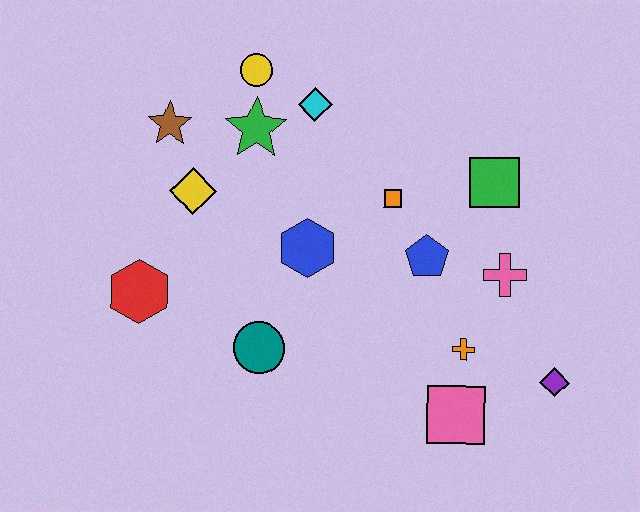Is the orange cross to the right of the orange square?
Yes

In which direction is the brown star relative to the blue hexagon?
The brown star is to the left of the blue hexagon.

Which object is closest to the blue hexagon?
The orange square is closest to the blue hexagon.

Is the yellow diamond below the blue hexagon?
No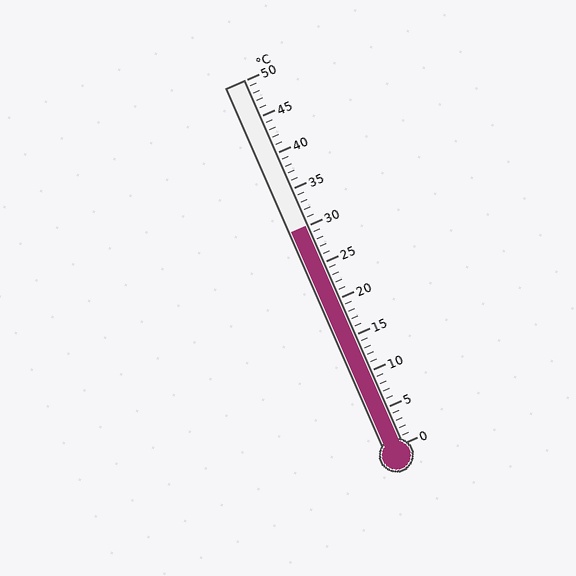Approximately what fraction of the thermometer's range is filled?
The thermometer is filled to approximately 60% of its range.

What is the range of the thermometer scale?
The thermometer scale ranges from 0°C to 50°C.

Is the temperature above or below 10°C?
The temperature is above 10°C.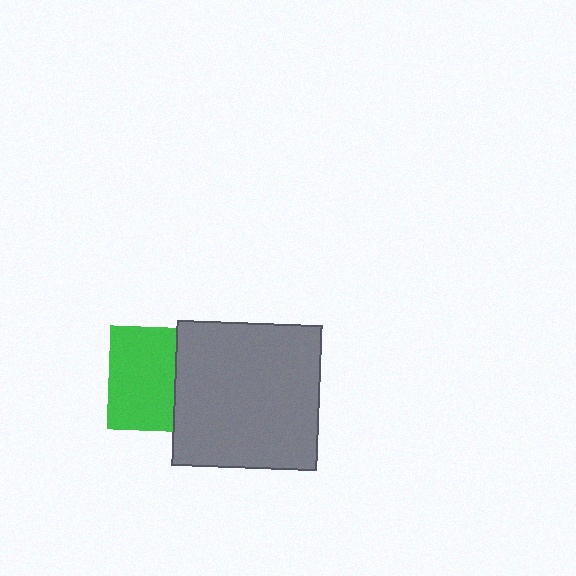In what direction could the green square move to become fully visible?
The green square could move left. That would shift it out from behind the gray square entirely.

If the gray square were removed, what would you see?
You would see the complete green square.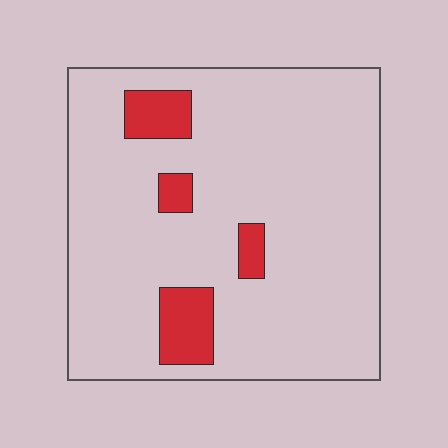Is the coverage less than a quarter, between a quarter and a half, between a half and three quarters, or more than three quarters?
Less than a quarter.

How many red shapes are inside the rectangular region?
4.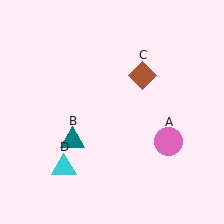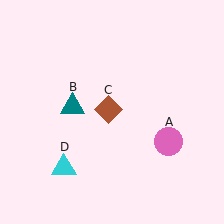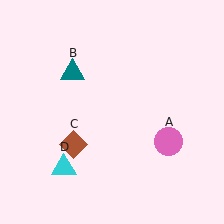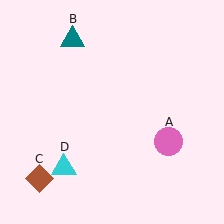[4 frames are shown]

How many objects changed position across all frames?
2 objects changed position: teal triangle (object B), brown diamond (object C).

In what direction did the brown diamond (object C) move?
The brown diamond (object C) moved down and to the left.